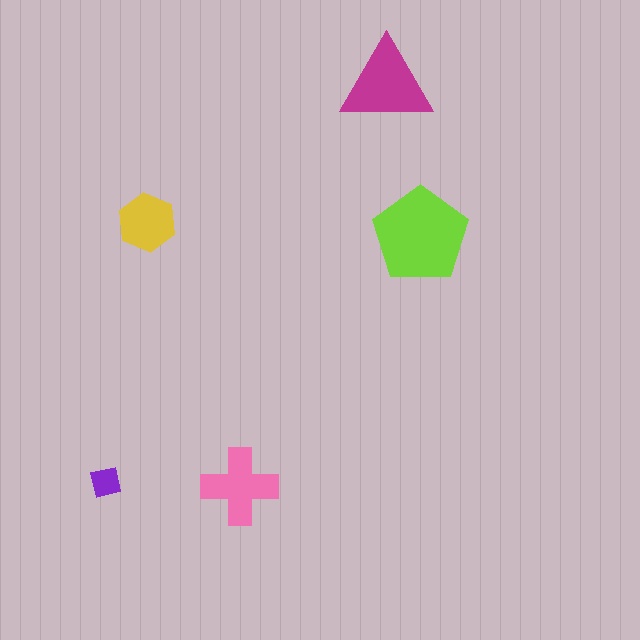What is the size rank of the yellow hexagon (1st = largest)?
4th.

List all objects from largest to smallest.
The lime pentagon, the magenta triangle, the pink cross, the yellow hexagon, the purple square.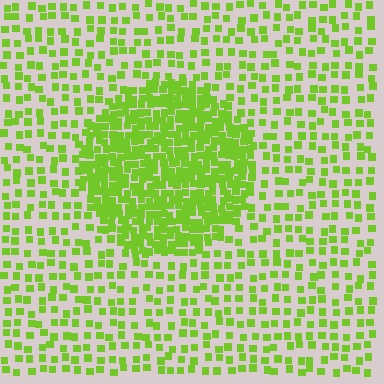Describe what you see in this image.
The image contains small lime elements arranged at two different densities. A circle-shaped region is visible where the elements are more densely packed than the surrounding area.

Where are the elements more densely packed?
The elements are more densely packed inside the circle boundary.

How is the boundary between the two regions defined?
The boundary is defined by a change in element density (approximately 2.6x ratio). All elements are the same color, size, and shape.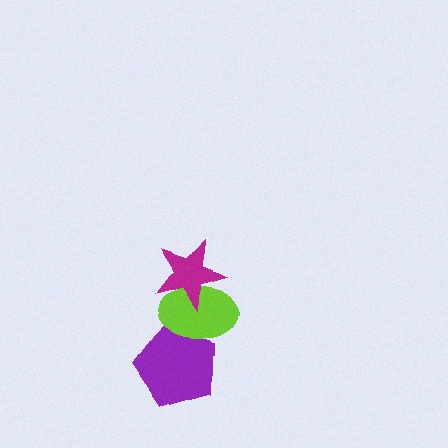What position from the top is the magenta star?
The magenta star is 1st from the top.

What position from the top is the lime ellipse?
The lime ellipse is 2nd from the top.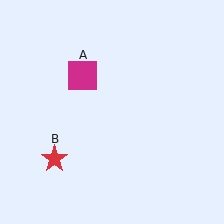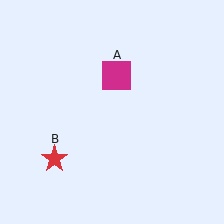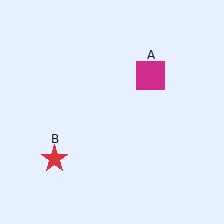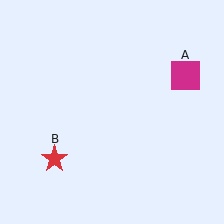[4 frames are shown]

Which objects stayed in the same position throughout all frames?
Red star (object B) remained stationary.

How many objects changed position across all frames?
1 object changed position: magenta square (object A).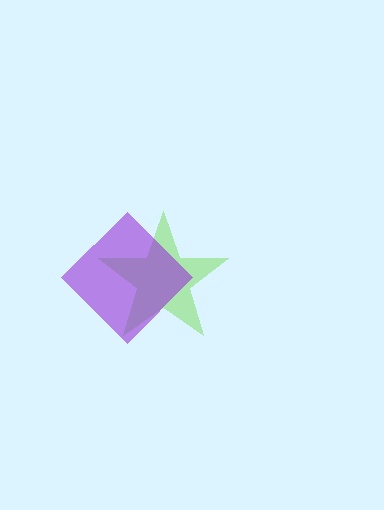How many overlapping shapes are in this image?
There are 2 overlapping shapes in the image.